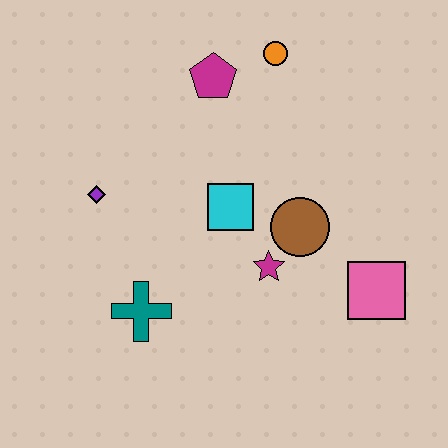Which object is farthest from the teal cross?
The orange circle is farthest from the teal cross.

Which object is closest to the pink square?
The brown circle is closest to the pink square.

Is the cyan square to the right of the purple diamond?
Yes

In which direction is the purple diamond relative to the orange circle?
The purple diamond is to the left of the orange circle.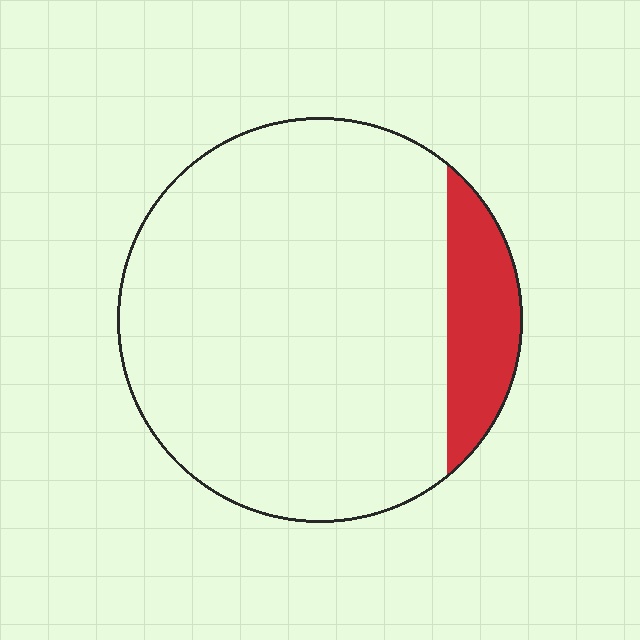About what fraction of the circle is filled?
About one eighth (1/8).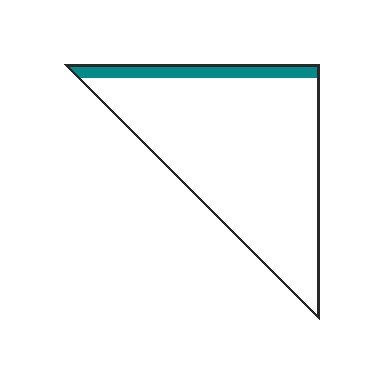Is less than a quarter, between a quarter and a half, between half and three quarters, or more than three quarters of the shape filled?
Less than a quarter.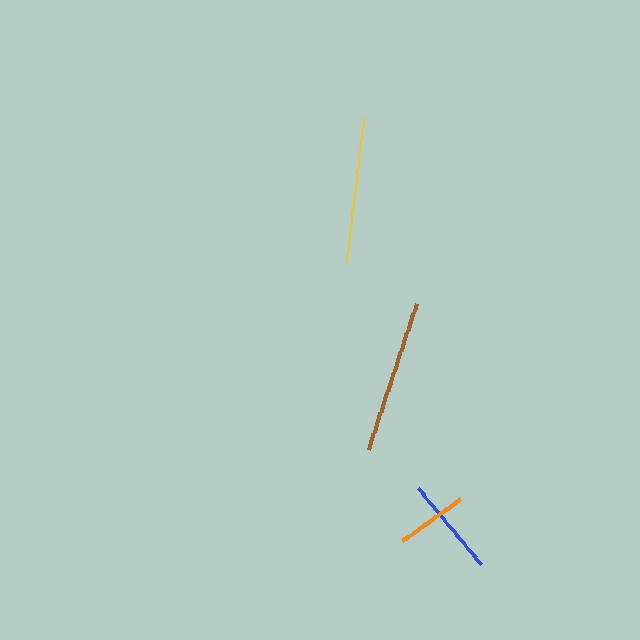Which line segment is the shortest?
The orange line is the shortest at approximately 71 pixels.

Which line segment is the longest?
The brown line is the longest at approximately 153 pixels.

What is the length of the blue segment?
The blue segment is approximately 99 pixels long.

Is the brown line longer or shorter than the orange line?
The brown line is longer than the orange line.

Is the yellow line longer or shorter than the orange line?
The yellow line is longer than the orange line.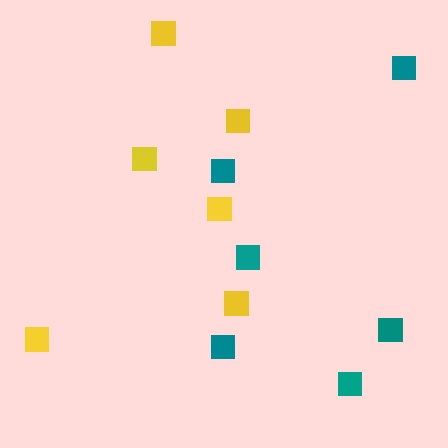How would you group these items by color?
There are 2 groups: one group of teal squares (6) and one group of yellow squares (6).